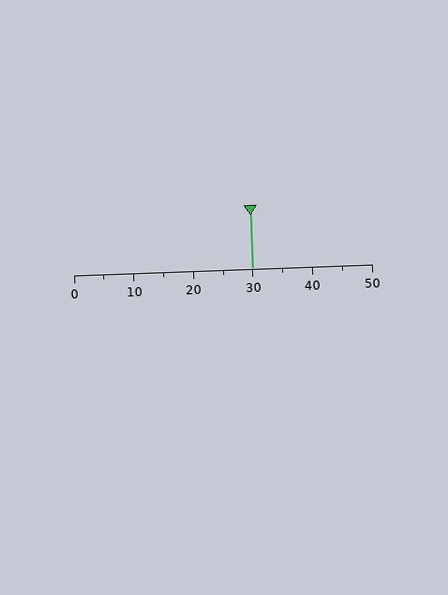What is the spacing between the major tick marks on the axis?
The major ticks are spaced 10 apart.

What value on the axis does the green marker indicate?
The marker indicates approximately 30.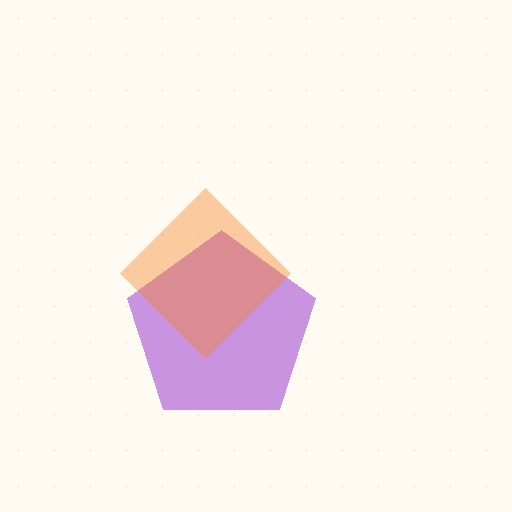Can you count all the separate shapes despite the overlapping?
Yes, there are 2 separate shapes.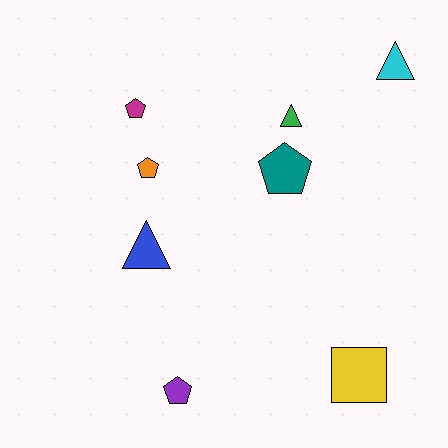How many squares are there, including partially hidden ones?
There is 1 square.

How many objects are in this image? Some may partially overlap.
There are 8 objects.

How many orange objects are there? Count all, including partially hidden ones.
There is 1 orange object.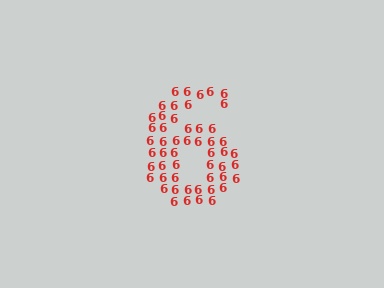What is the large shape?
The large shape is the digit 6.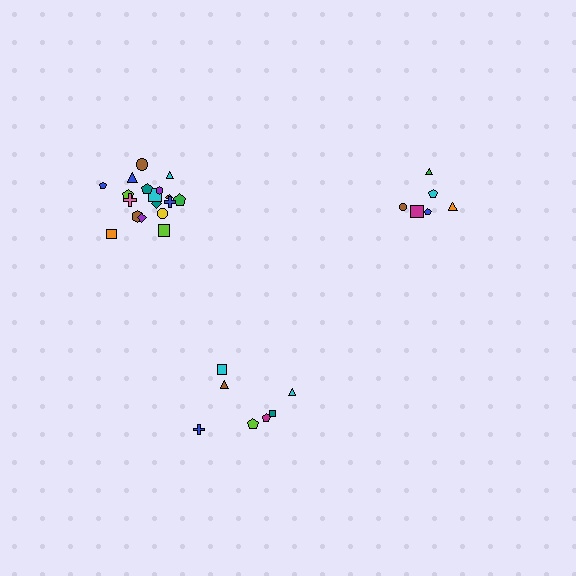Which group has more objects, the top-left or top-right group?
The top-left group.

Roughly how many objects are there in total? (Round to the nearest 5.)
Roughly 30 objects in total.